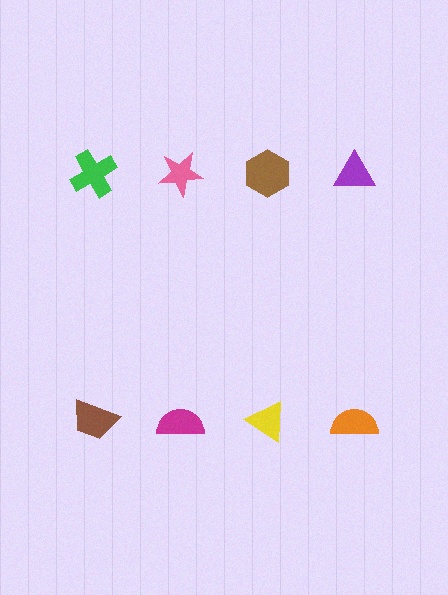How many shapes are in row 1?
4 shapes.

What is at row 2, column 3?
A yellow triangle.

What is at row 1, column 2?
A pink star.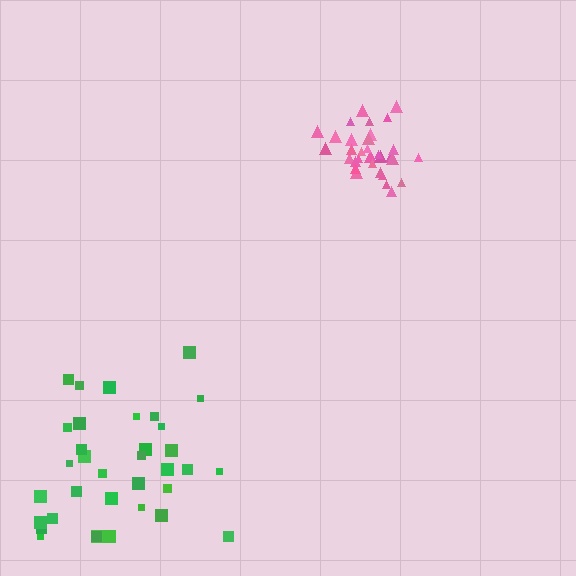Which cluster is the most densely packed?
Pink.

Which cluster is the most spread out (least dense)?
Green.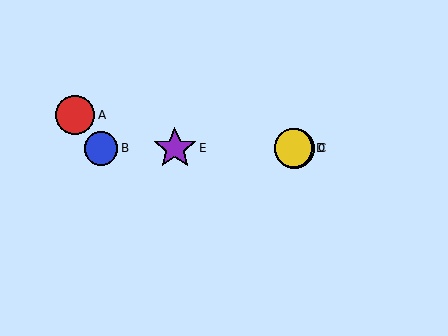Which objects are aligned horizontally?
Objects B, C, D, E are aligned horizontally.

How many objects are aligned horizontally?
4 objects (B, C, D, E) are aligned horizontally.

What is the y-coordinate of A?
Object A is at y≈115.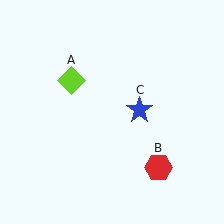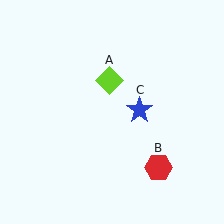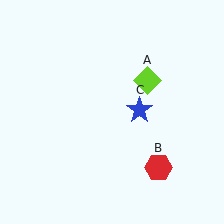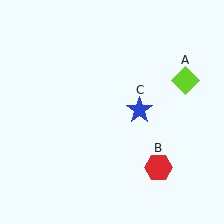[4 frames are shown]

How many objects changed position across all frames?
1 object changed position: lime diamond (object A).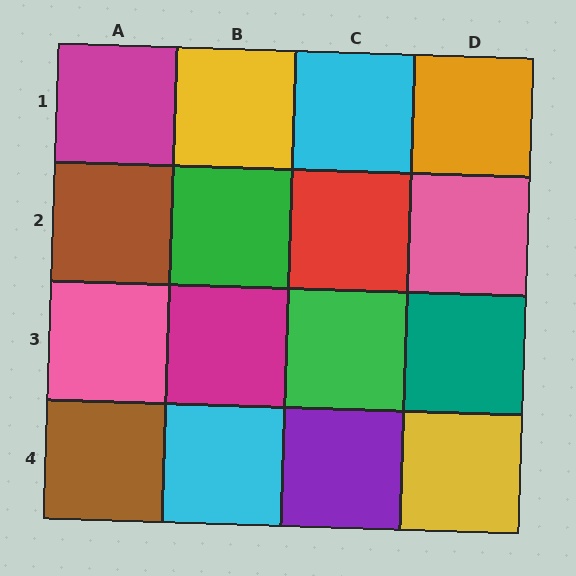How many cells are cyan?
2 cells are cyan.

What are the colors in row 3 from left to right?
Pink, magenta, green, teal.